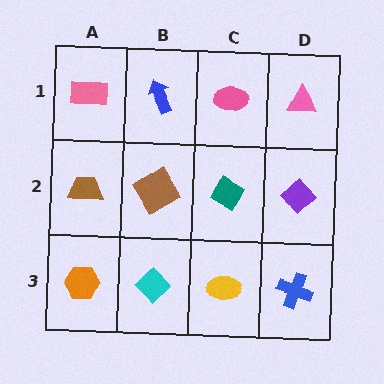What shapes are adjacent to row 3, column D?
A purple diamond (row 2, column D), a yellow ellipse (row 3, column C).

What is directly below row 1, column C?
A teal diamond.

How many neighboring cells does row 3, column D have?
2.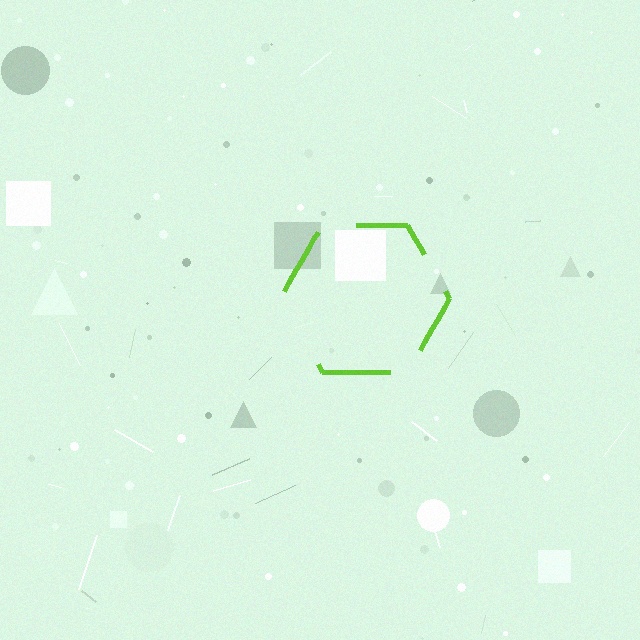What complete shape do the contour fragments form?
The contour fragments form a hexagon.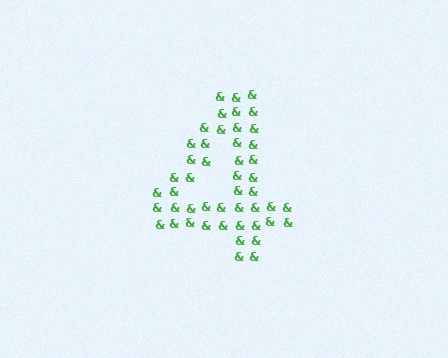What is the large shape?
The large shape is the digit 4.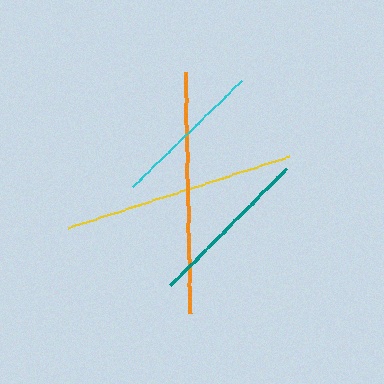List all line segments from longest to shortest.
From longest to shortest: orange, yellow, teal, cyan.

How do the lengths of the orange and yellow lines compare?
The orange and yellow lines are approximately the same length.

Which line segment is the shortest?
The cyan line is the shortest at approximately 152 pixels.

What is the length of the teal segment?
The teal segment is approximately 164 pixels long.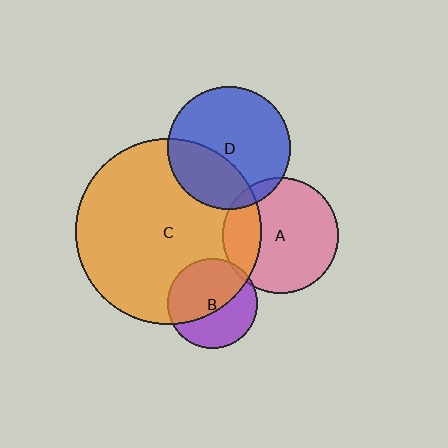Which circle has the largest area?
Circle C (orange).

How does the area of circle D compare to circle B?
Approximately 1.9 times.